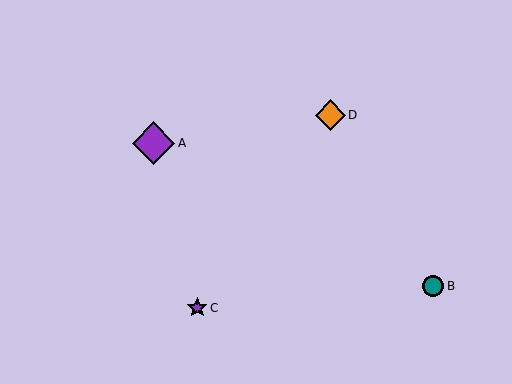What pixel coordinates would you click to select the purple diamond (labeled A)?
Click at (154, 143) to select the purple diamond A.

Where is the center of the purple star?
The center of the purple star is at (197, 308).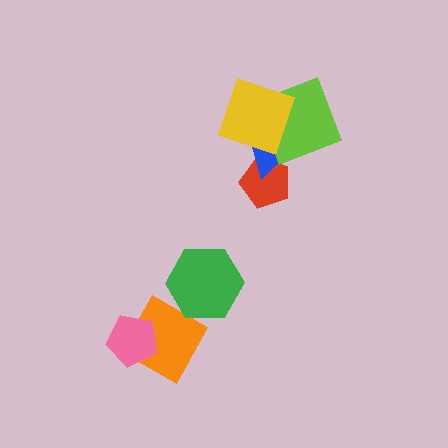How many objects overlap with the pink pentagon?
1 object overlaps with the pink pentagon.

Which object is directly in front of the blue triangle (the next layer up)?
The lime diamond is directly in front of the blue triangle.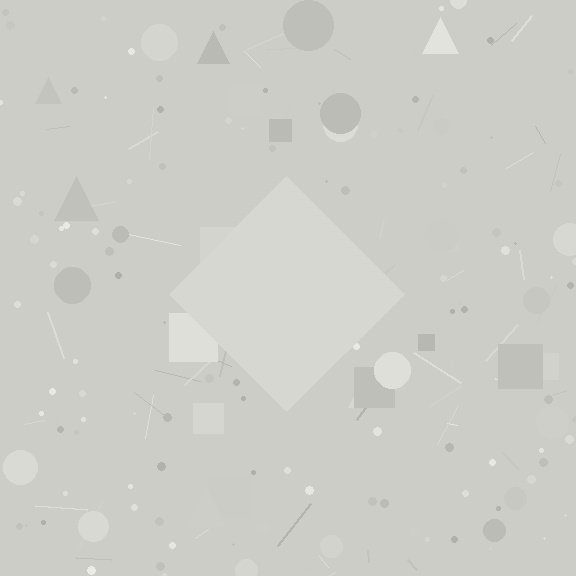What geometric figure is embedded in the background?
A diamond is embedded in the background.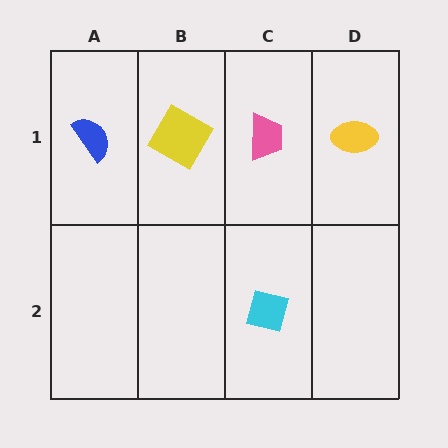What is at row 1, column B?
A yellow diamond.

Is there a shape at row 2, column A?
No, that cell is empty.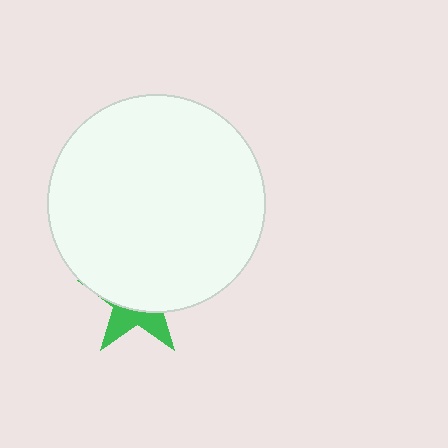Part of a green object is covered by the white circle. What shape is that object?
It is a star.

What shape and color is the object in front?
The object in front is a white circle.